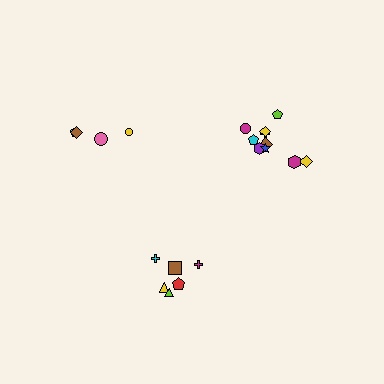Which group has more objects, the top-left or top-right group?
The top-right group.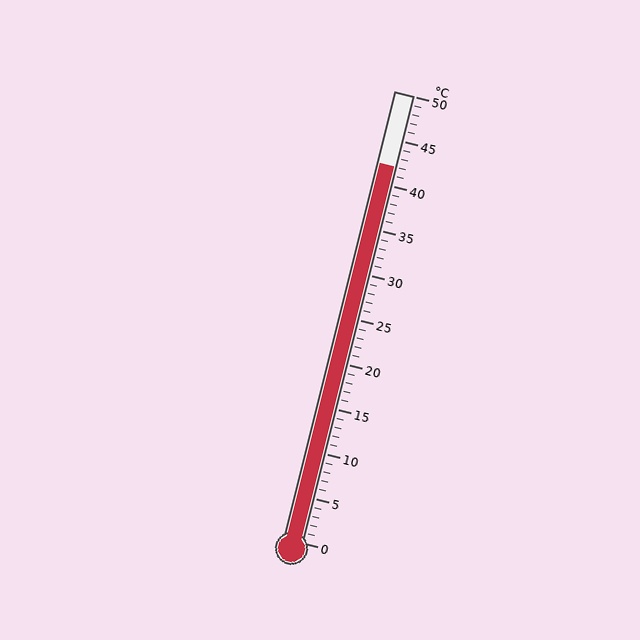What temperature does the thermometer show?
The thermometer shows approximately 42°C.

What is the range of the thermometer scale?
The thermometer scale ranges from 0°C to 50°C.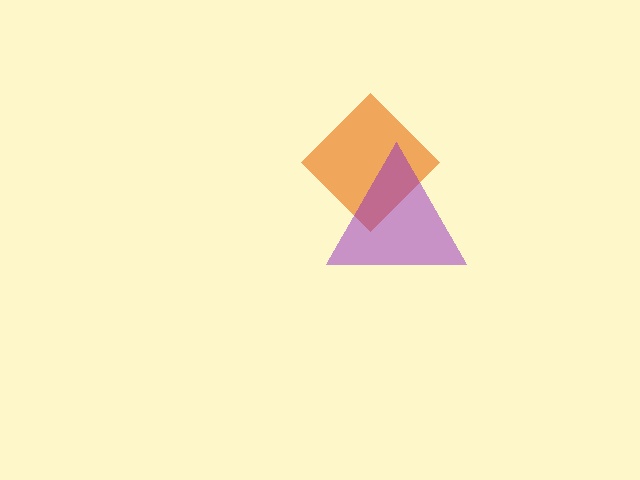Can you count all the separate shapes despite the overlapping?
Yes, there are 2 separate shapes.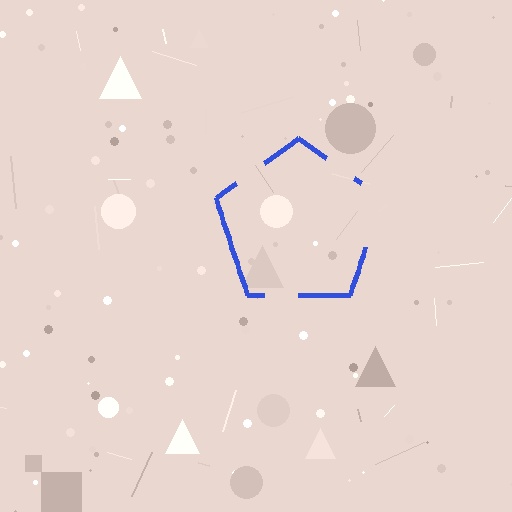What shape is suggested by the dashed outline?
The dashed outline suggests a pentagon.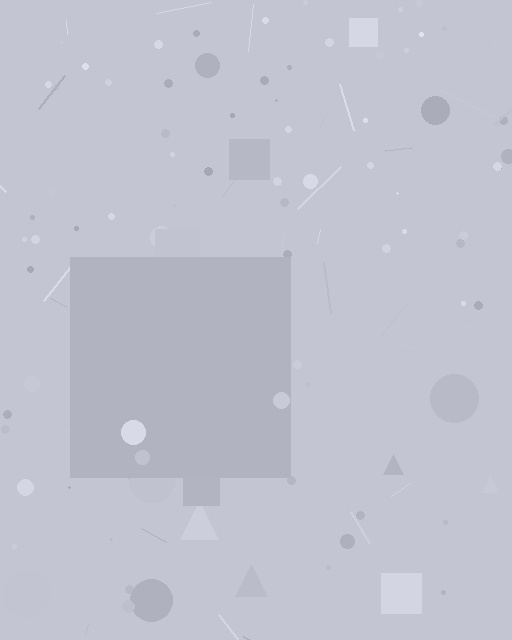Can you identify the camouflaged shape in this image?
The camouflaged shape is a square.